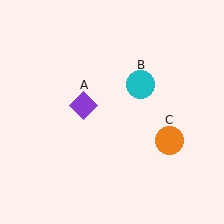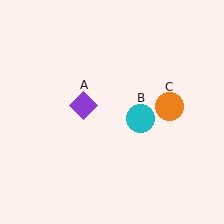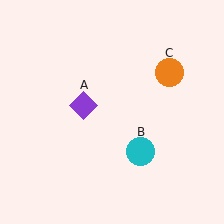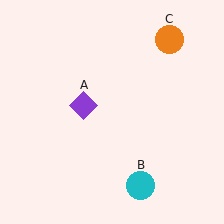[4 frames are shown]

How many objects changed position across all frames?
2 objects changed position: cyan circle (object B), orange circle (object C).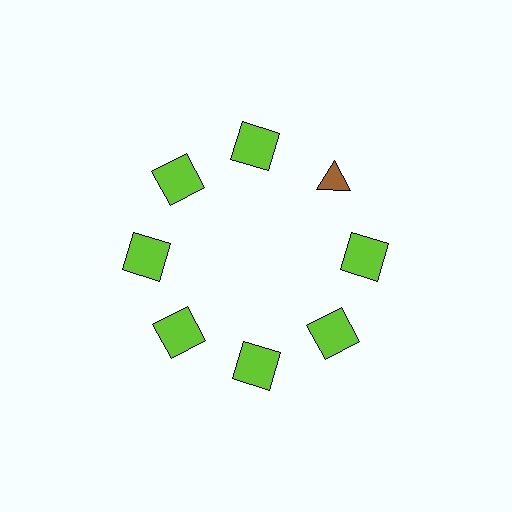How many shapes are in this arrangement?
There are 8 shapes arranged in a ring pattern.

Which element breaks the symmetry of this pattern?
The brown triangle at roughly the 2 o'clock position breaks the symmetry. All other shapes are lime squares.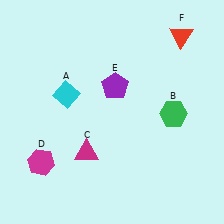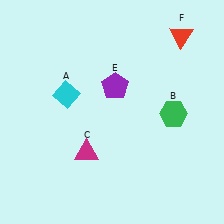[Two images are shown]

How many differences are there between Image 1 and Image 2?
There is 1 difference between the two images.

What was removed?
The magenta hexagon (D) was removed in Image 2.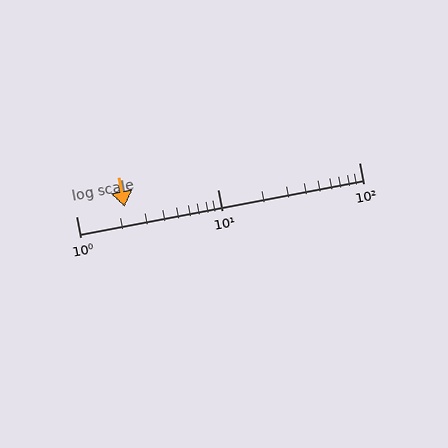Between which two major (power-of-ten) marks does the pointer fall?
The pointer is between 1 and 10.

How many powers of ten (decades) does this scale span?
The scale spans 2 decades, from 1 to 100.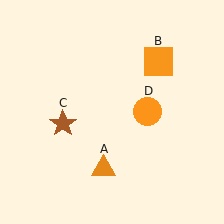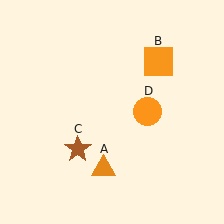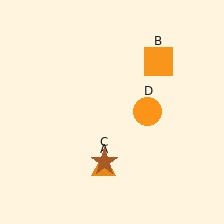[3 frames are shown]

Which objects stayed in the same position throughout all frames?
Orange triangle (object A) and orange square (object B) and orange circle (object D) remained stationary.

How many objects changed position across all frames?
1 object changed position: brown star (object C).